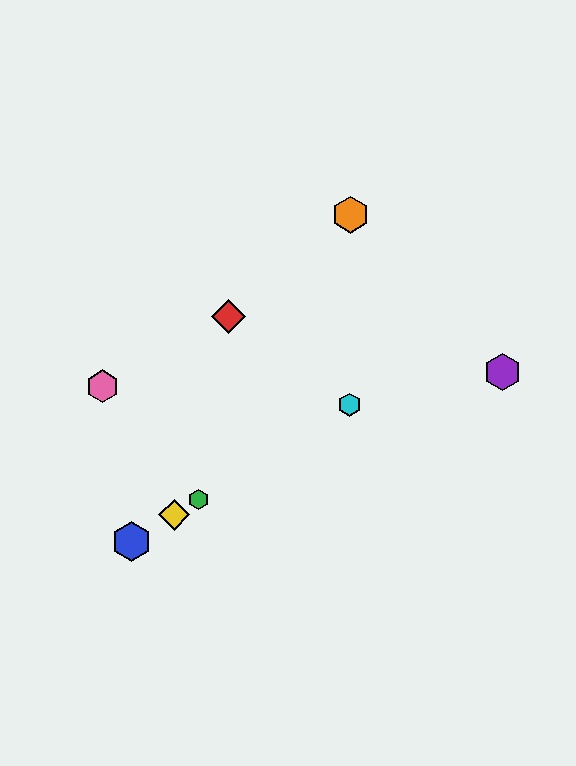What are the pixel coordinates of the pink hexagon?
The pink hexagon is at (103, 386).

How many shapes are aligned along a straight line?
4 shapes (the blue hexagon, the green hexagon, the yellow diamond, the cyan hexagon) are aligned along a straight line.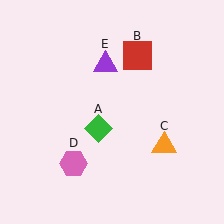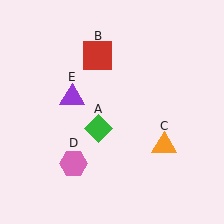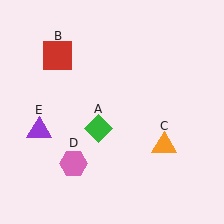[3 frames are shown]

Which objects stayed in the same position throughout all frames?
Green diamond (object A) and orange triangle (object C) and pink hexagon (object D) remained stationary.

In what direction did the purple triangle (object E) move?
The purple triangle (object E) moved down and to the left.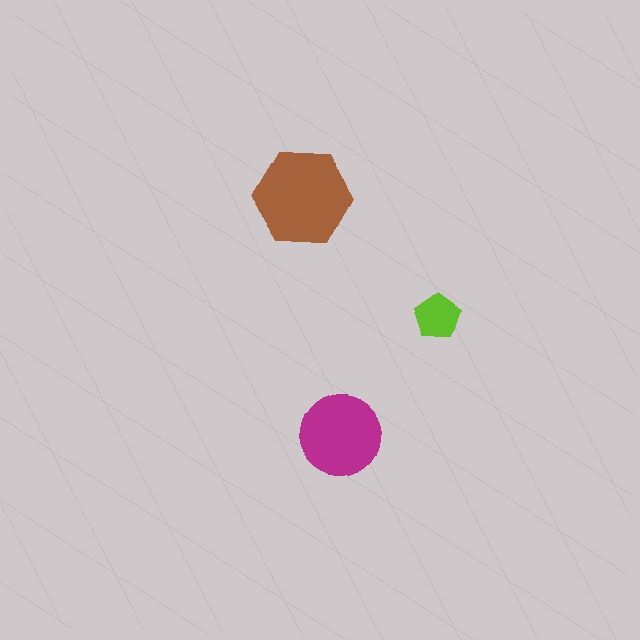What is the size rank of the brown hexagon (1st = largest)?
1st.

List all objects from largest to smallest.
The brown hexagon, the magenta circle, the lime pentagon.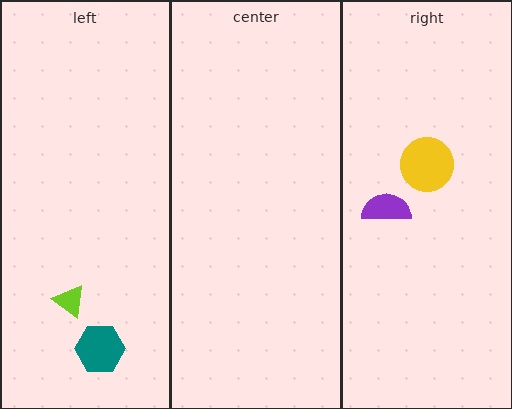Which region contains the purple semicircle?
The right region.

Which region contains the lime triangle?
The left region.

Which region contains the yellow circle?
The right region.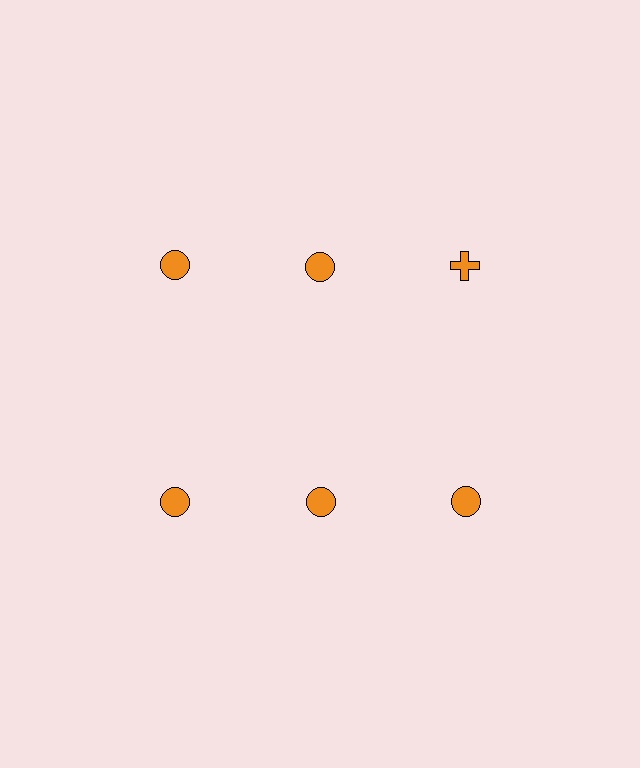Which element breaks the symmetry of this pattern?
The orange cross in the top row, center column breaks the symmetry. All other shapes are orange circles.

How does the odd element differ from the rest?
It has a different shape: cross instead of circle.